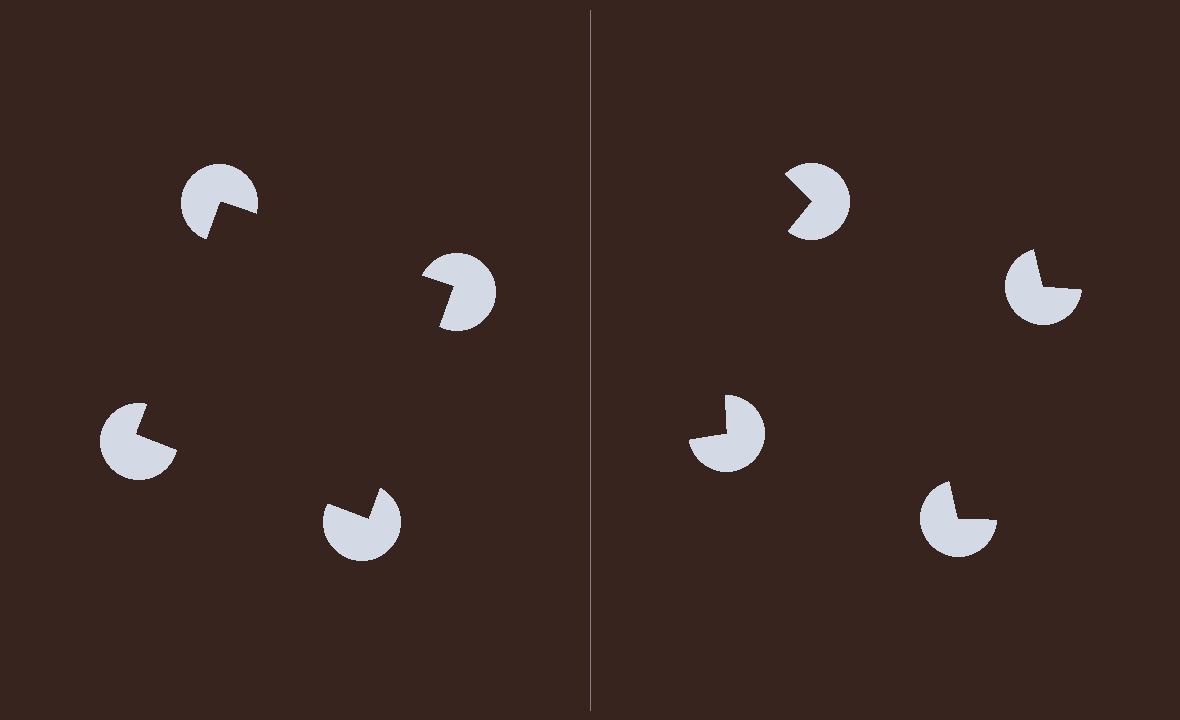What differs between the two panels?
The pac-man discs are positioned identically on both sides; only the wedge orientations differ. On the left they align to a square; on the right they are misaligned.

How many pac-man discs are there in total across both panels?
8 — 4 on each side.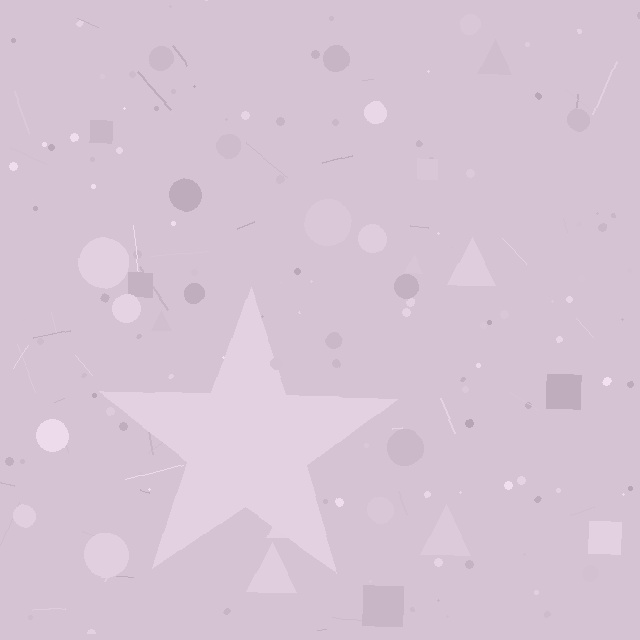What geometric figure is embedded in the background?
A star is embedded in the background.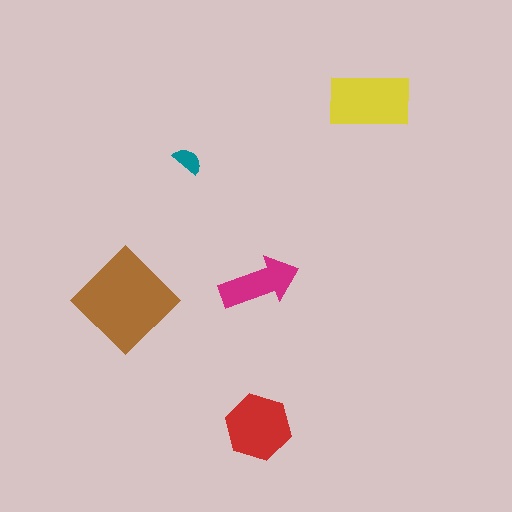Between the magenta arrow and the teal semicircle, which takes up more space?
The magenta arrow.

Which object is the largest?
The brown diamond.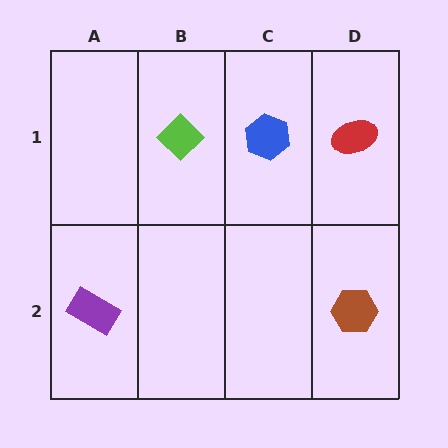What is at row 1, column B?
A lime diamond.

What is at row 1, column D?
A red ellipse.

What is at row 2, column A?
A purple rectangle.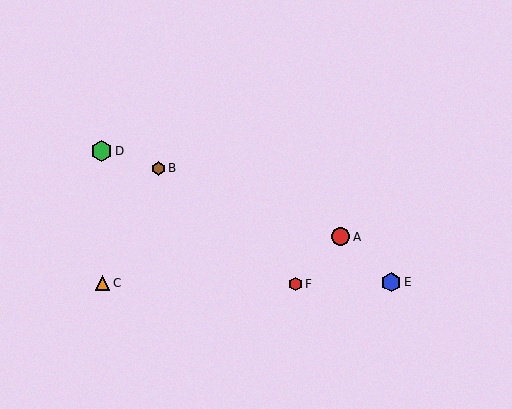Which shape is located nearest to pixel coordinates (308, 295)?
The red hexagon (labeled F) at (295, 284) is nearest to that location.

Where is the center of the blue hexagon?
The center of the blue hexagon is at (391, 282).